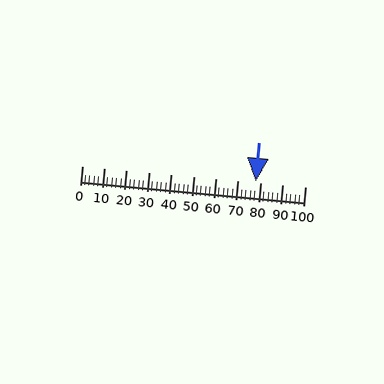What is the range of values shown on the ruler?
The ruler shows values from 0 to 100.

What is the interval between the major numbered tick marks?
The major tick marks are spaced 10 units apart.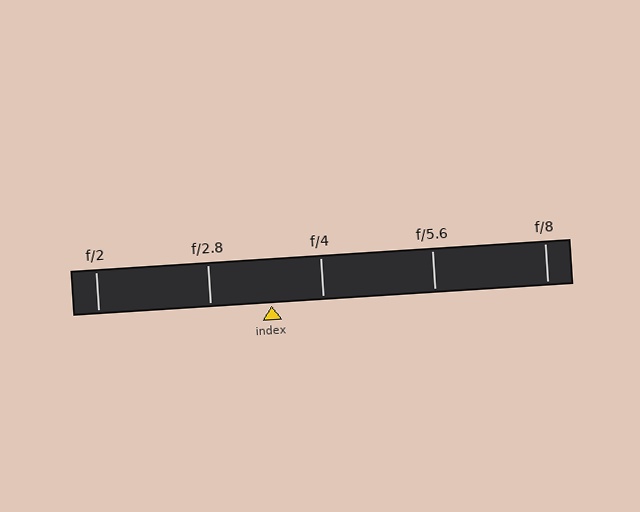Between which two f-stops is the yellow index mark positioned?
The index mark is between f/2.8 and f/4.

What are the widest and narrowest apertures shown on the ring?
The widest aperture shown is f/2 and the narrowest is f/8.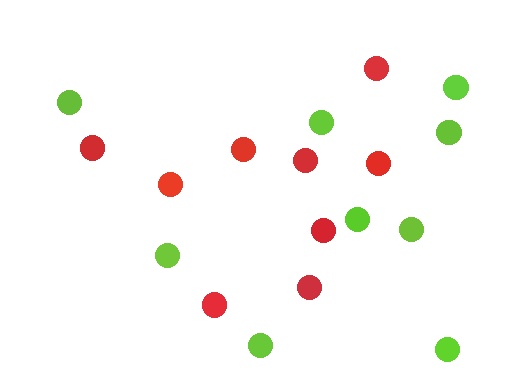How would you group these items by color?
There are 2 groups: one group of red circles (9) and one group of lime circles (9).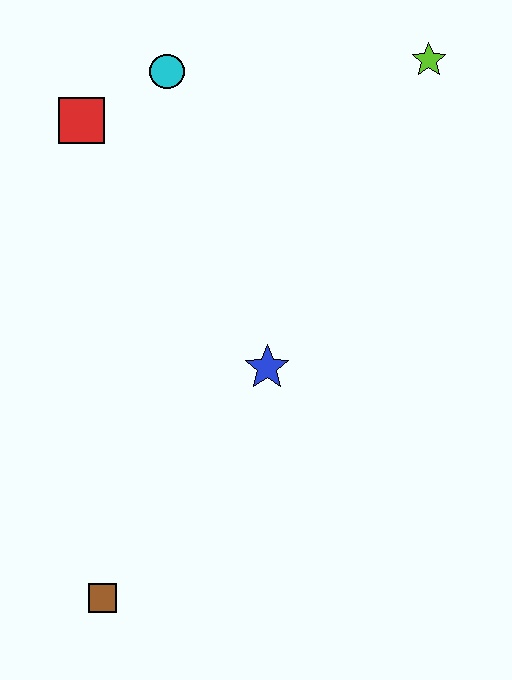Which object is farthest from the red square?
The brown square is farthest from the red square.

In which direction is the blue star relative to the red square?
The blue star is below the red square.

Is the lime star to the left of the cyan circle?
No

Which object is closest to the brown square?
The blue star is closest to the brown square.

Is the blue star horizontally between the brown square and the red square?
No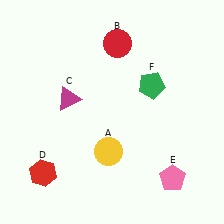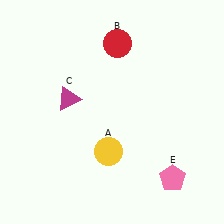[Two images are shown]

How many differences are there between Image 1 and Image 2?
There are 2 differences between the two images.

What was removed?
The green pentagon (F), the red hexagon (D) were removed in Image 2.